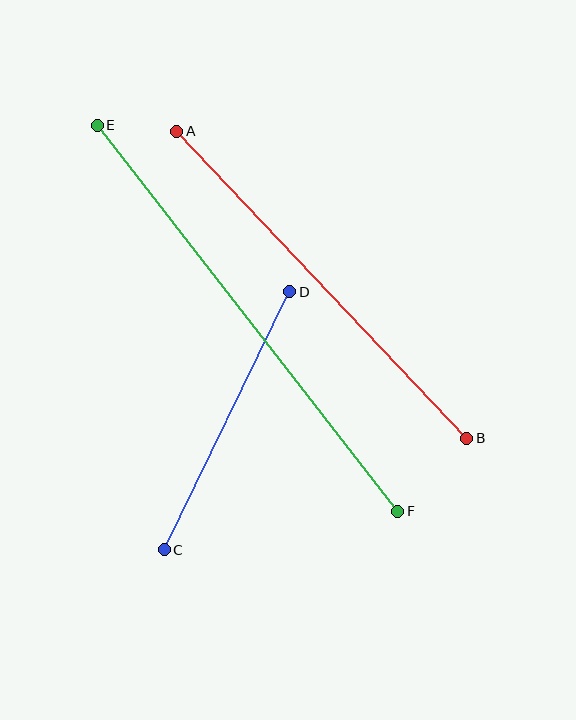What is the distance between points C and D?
The distance is approximately 287 pixels.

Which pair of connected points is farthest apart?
Points E and F are farthest apart.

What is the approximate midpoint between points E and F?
The midpoint is at approximately (247, 318) pixels.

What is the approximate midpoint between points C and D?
The midpoint is at approximately (227, 421) pixels.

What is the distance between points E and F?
The distance is approximately 489 pixels.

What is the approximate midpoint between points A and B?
The midpoint is at approximately (322, 285) pixels.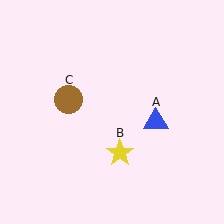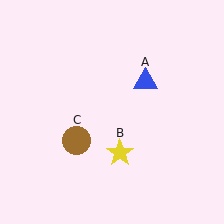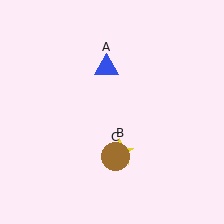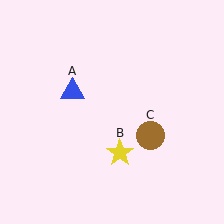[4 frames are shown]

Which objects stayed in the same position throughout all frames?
Yellow star (object B) remained stationary.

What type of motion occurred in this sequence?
The blue triangle (object A), brown circle (object C) rotated counterclockwise around the center of the scene.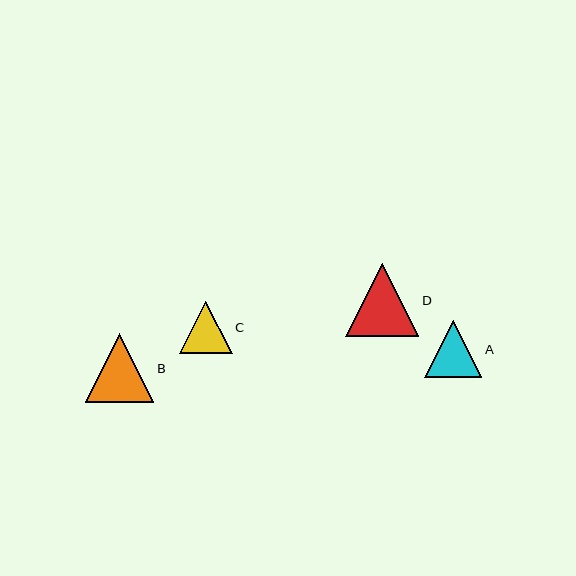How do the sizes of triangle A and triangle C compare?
Triangle A and triangle C are approximately the same size.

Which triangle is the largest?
Triangle D is the largest with a size of approximately 73 pixels.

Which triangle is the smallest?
Triangle C is the smallest with a size of approximately 52 pixels.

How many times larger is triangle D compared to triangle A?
Triangle D is approximately 1.3 times the size of triangle A.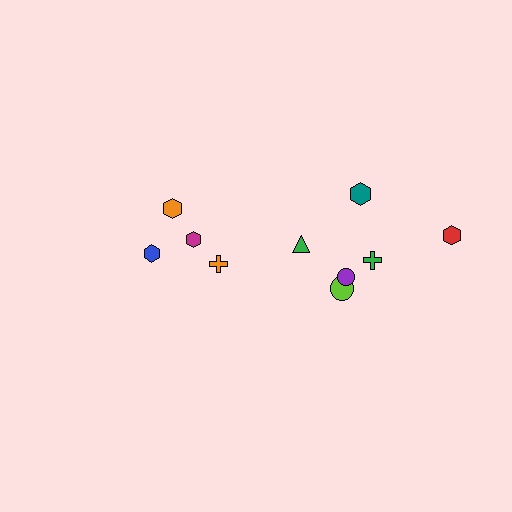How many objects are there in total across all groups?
There are 10 objects.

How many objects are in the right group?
There are 6 objects.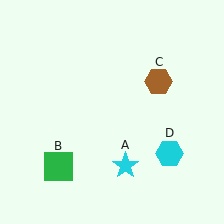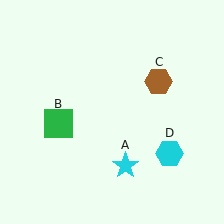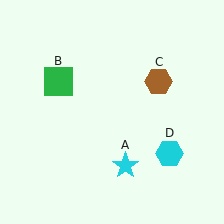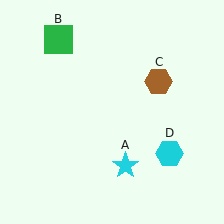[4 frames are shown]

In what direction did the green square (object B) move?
The green square (object B) moved up.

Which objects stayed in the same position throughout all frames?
Cyan star (object A) and brown hexagon (object C) and cyan hexagon (object D) remained stationary.